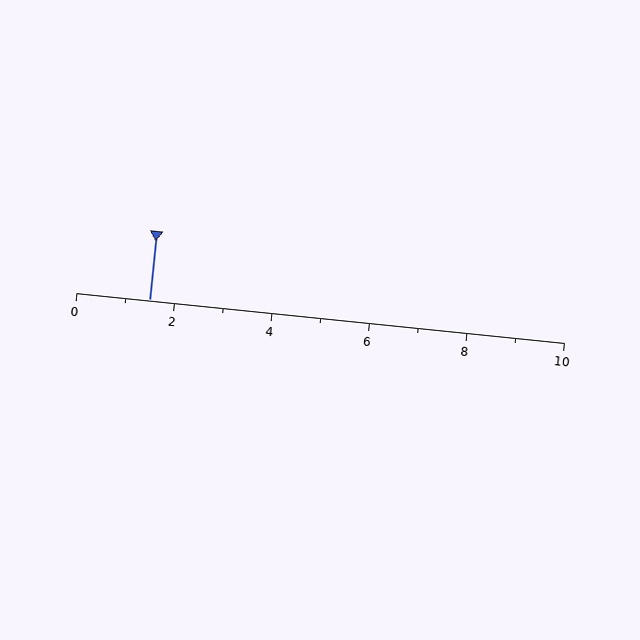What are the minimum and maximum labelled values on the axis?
The axis runs from 0 to 10.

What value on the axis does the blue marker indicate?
The marker indicates approximately 1.5.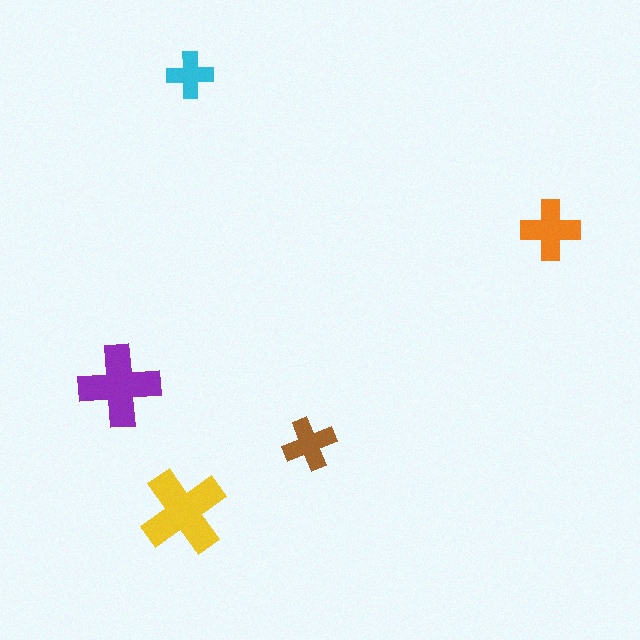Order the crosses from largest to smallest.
the yellow one, the purple one, the orange one, the brown one, the cyan one.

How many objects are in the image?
There are 5 objects in the image.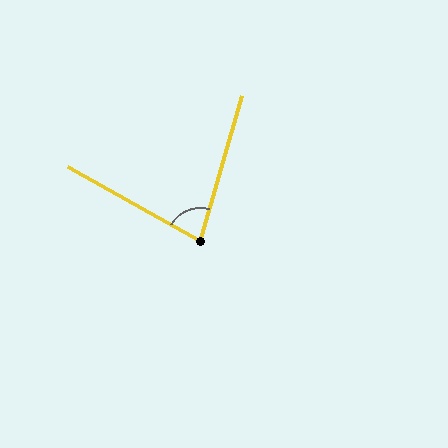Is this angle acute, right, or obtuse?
It is acute.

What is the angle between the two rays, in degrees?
Approximately 77 degrees.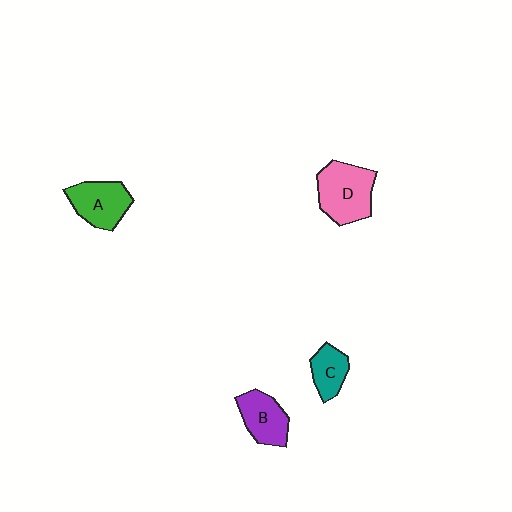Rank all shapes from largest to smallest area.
From largest to smallest: D (pink), A (green), B (purple), C (teal).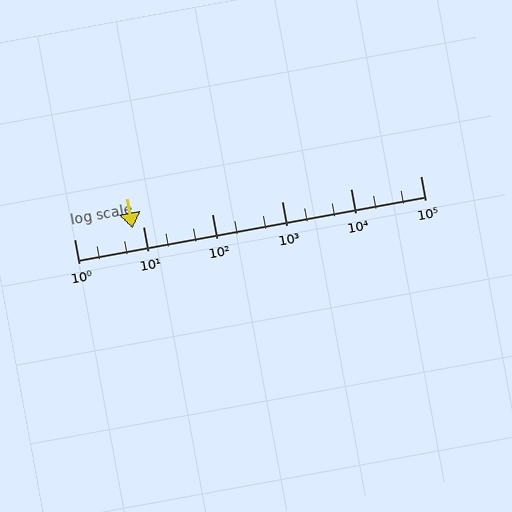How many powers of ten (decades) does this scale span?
The scale spans 5 decades, from 1 to 100000.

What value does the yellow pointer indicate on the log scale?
The pointer indicates approximately 7.1.